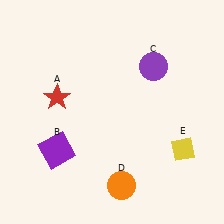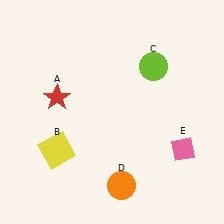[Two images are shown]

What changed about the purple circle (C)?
In Image 1, C is purple. In Image 2, it changed to lime.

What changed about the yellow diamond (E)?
In Image 1, E is yellow. In Image 2, it changed to pink.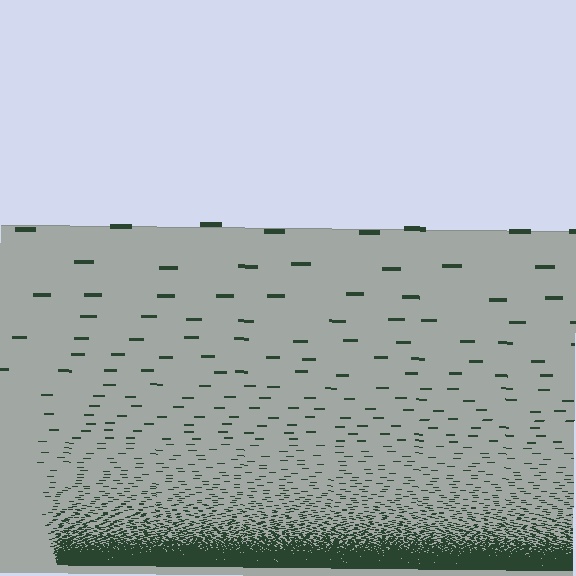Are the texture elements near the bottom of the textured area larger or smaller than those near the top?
Smaller. The gradient is inverted — elements near the bottom are smaller and denser.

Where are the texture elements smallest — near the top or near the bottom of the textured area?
Near the bottom.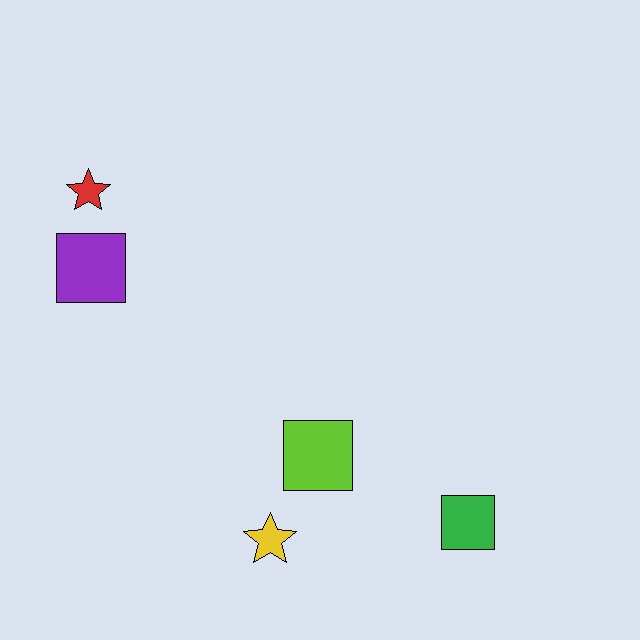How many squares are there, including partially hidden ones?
There are 3 squares.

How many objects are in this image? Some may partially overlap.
There are 5 objects.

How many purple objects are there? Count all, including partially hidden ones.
There is 1 purple object.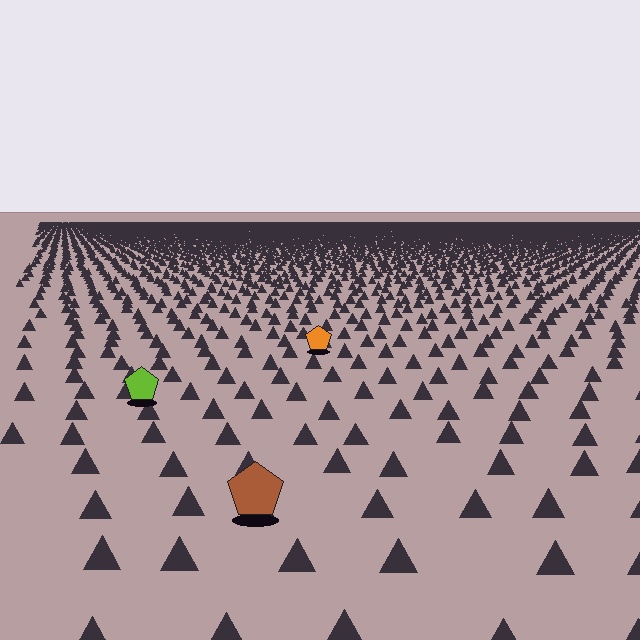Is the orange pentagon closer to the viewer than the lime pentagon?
No. The lime pentagon is closer — you can tell from the texture gradient: the ground texture is coarser near it.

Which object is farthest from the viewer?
The orange pentagon is farthest from the viewer. It appears smaller and the ground texture around it is denser.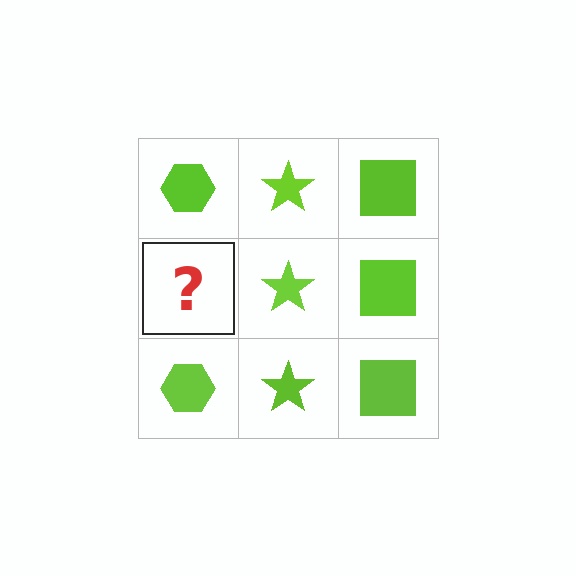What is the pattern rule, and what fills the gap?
The rule is that each column has a consistent shape. The gap should be filled with a lime hexagon.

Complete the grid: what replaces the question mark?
The question mark should be replaced with a lime hexagon.